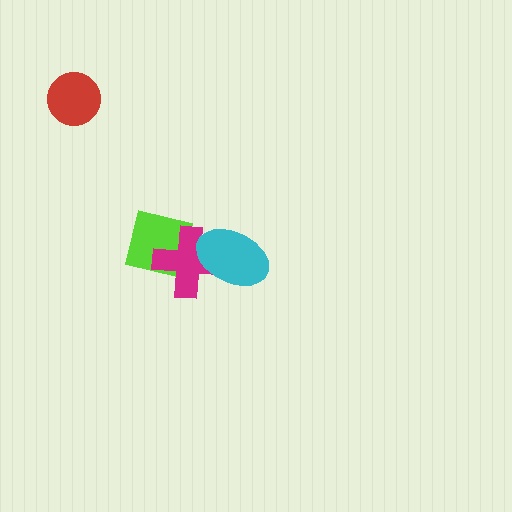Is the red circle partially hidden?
No, no other shape covers it.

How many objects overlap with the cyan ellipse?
1 object overlaps with the cyan ellipse.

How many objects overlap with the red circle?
0 objects overlap with the red circle.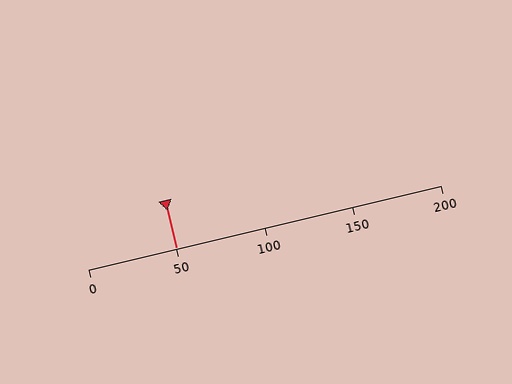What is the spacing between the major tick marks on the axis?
The major ticks are spaced 50 apart.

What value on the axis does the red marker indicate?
The marker indicates approximately 50.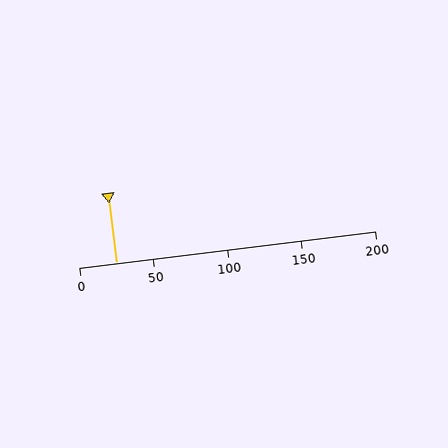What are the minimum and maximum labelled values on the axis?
The axis runs from 0 to 200.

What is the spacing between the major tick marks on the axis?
The major ticks are spaced 50 apart.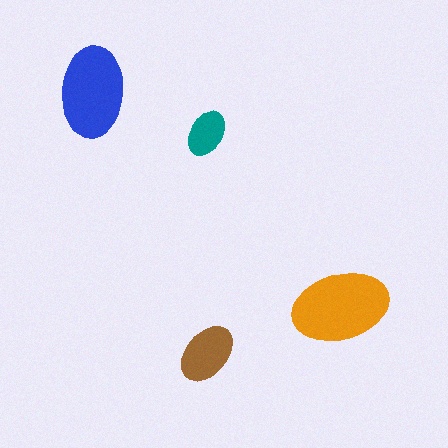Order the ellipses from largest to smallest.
the orange one, the blue one, the brown one, the teal one.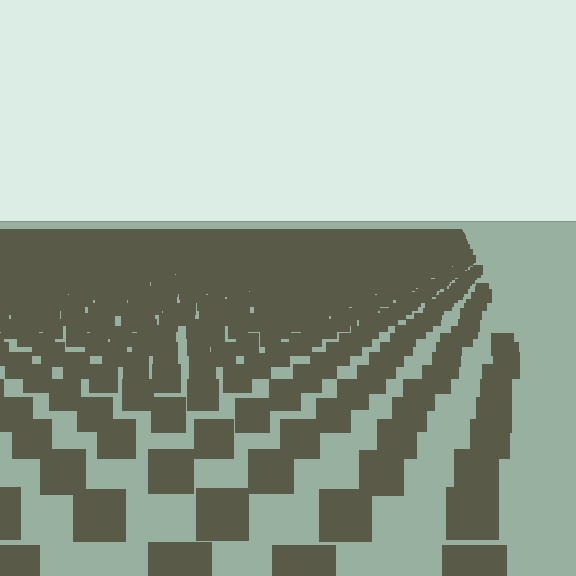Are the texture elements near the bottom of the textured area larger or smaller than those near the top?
Larger. Near the bottom, elements are closer to the viewer and appear at a bigger on-screen size.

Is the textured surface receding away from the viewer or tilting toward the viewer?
The surface is receding away from the viewer. Texture elements get smaller and denser toward the top.